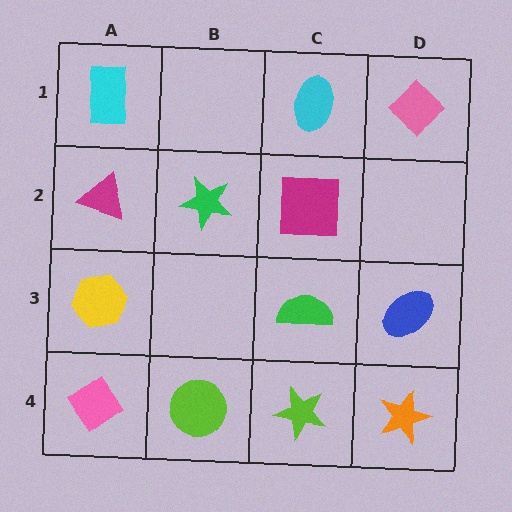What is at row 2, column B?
A green star.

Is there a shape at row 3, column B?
No, that cell is empty.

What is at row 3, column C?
A green semicircle.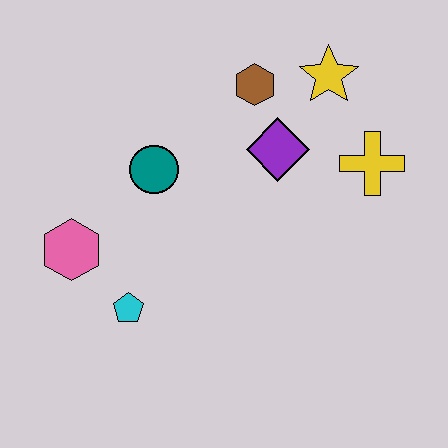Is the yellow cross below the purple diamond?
Yes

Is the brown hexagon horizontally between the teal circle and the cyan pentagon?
No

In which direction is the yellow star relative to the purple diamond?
The yellow star is above the purple diamond.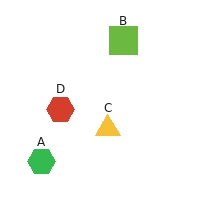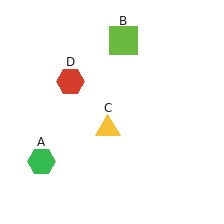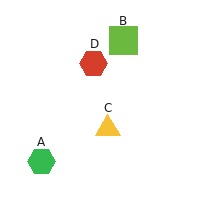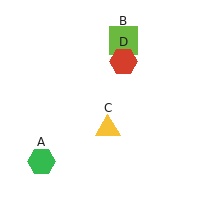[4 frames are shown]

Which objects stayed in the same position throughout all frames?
Green hexagon (object A) and lime square (object B) and yellow triangle (object C) remained stationary.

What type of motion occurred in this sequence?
The red hexagon (object D) rotated clockwise around the center of the scene.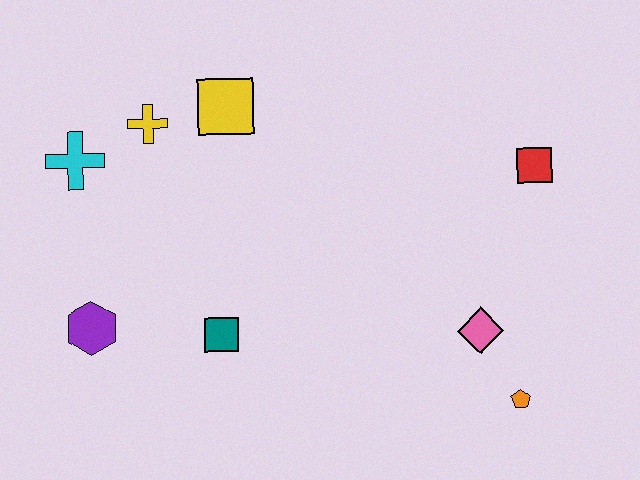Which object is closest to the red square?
The pink diamond is closest to the red square.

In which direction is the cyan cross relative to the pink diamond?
The cyan cross is to the left of the pink diamond.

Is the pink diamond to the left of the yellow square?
No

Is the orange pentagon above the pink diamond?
No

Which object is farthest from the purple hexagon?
The red square is farthest from the purple hexagon.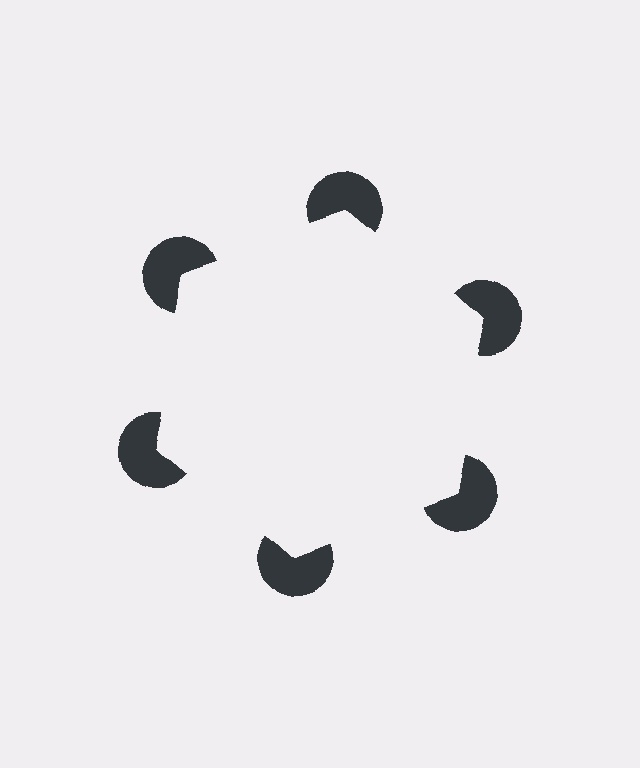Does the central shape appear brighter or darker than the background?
It typically appears slightly brighter than the background, even though no actual brightness change is drawn.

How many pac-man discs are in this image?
There are 6 — one at each vertex of the illusory hexagon.